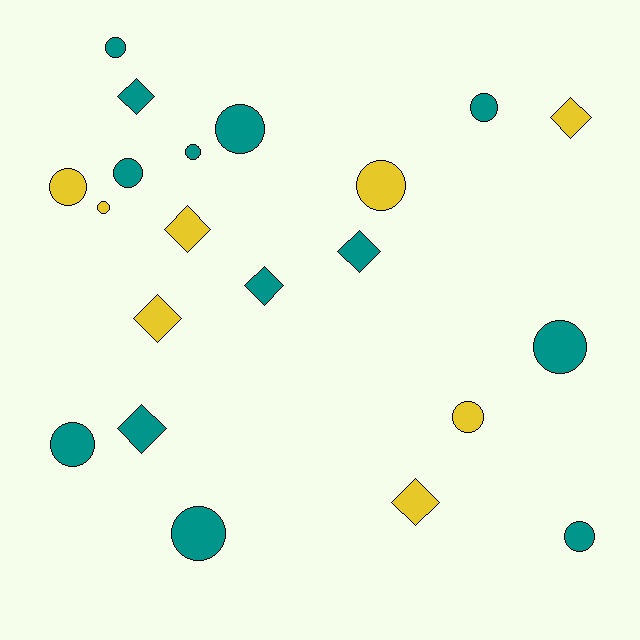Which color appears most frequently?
Teal, with 13 objects.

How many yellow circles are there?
There are 4 yellow circles.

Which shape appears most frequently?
Circle, with 13 objects.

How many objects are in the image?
There are 21 objects.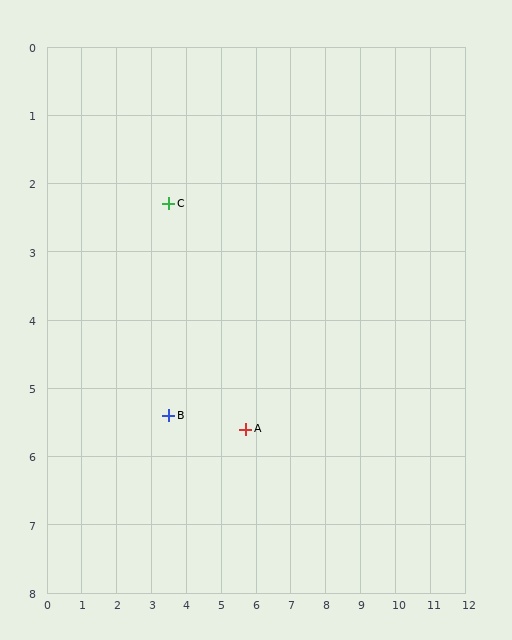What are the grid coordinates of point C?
Point C is at approximately (3.5, 2.3).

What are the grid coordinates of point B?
Point B is at approximately (3.5, 5.4).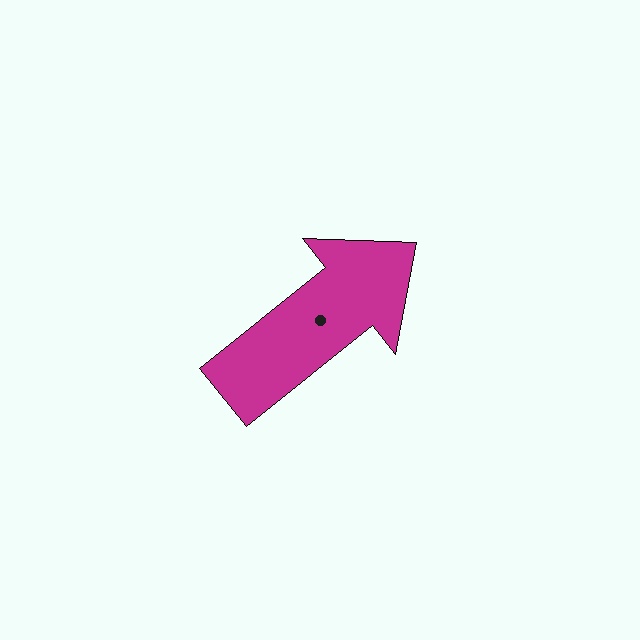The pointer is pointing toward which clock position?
Roughly 2 o'clock.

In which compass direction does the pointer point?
Northeast.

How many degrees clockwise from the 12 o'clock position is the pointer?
Approximately 51 degrees.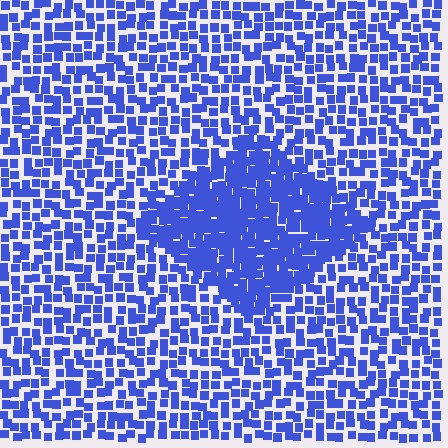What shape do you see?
I see a diamond.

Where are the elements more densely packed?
The elements are more densely packed inside the diamond boundary.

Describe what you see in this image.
The image contains small blue elements arranged at two different densities. A diamond-shaped region is visible where the elements are more densely packed than the surrounding area.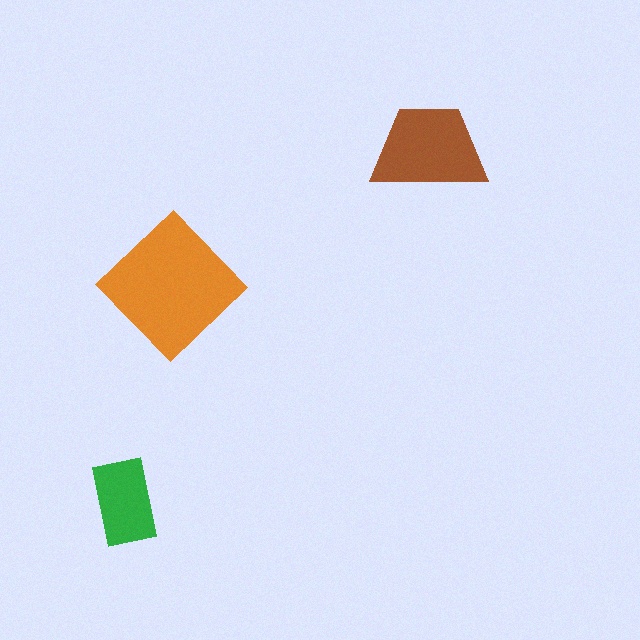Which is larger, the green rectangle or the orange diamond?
The orange diamond.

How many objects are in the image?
There are 3 objects in the image.